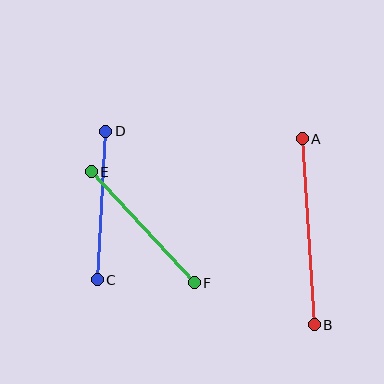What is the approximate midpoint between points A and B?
The midpoint is at approximately (308, 232) pixels.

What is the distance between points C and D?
The distance is approximately 149 pixels.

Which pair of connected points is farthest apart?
Points A and B are farthest apart.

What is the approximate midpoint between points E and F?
The midpoint is at approximately (143, 227) pixels.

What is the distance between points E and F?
The distance is approximately 152 pixels.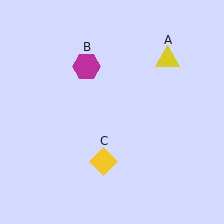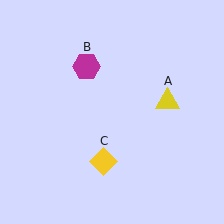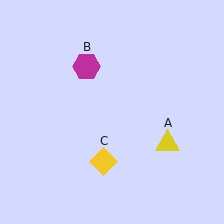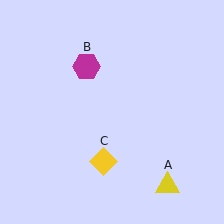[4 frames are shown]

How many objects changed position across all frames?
1 object changed position: yellow triangle (object A).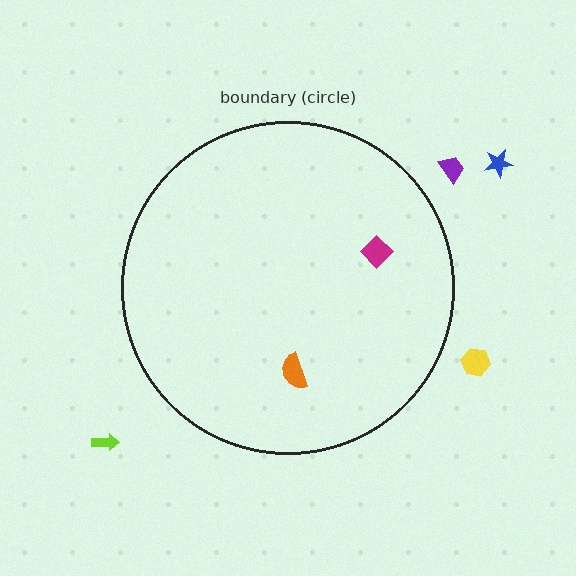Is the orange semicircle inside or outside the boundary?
Inside.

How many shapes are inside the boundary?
2 inside, 4 outside.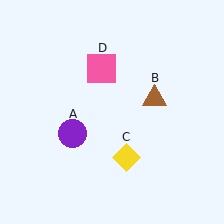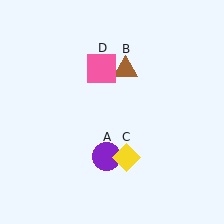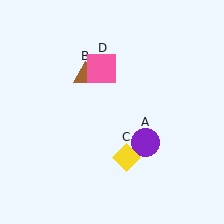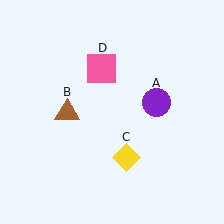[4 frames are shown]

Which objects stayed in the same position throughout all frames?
Yellow diamond (object C) and pink square (object D) remained stationary.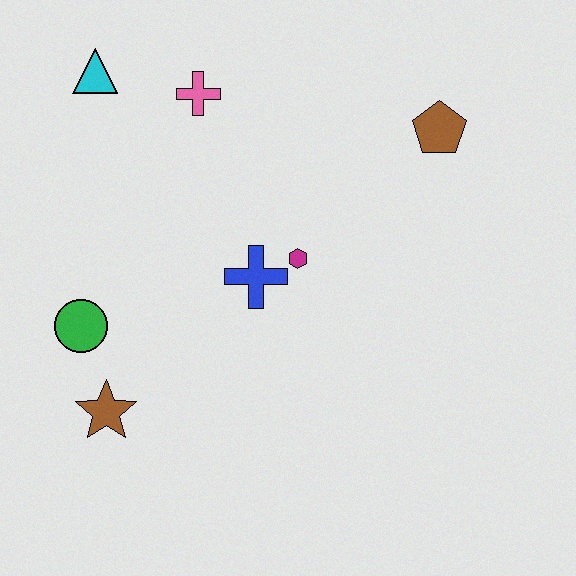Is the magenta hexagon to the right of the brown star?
Yes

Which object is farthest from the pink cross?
The brown star is farthest from the pink cross.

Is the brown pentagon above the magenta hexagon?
Yes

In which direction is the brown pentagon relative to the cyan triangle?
The brown pentagon is to the right of the cyan triangle.